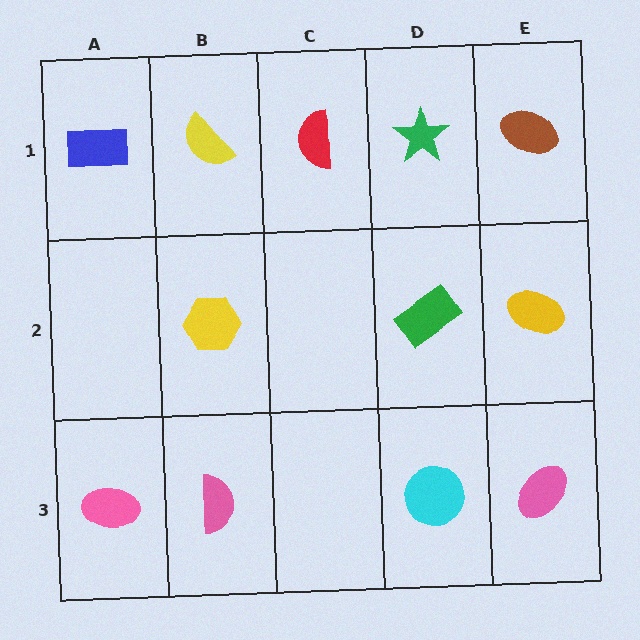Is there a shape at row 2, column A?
No, that cell is empty.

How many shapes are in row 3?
4 shapes.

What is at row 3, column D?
A cyan circle.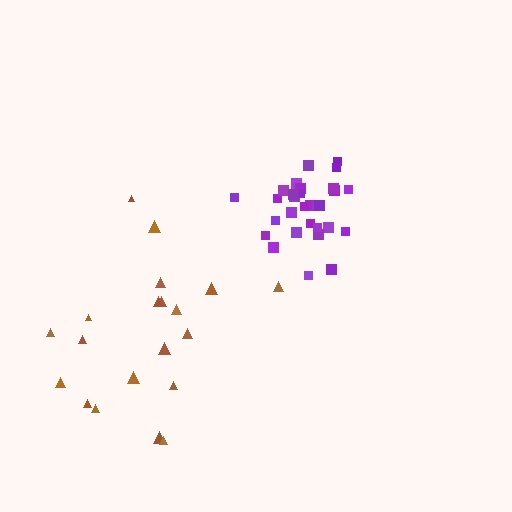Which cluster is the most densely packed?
Purple.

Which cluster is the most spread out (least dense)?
Brown.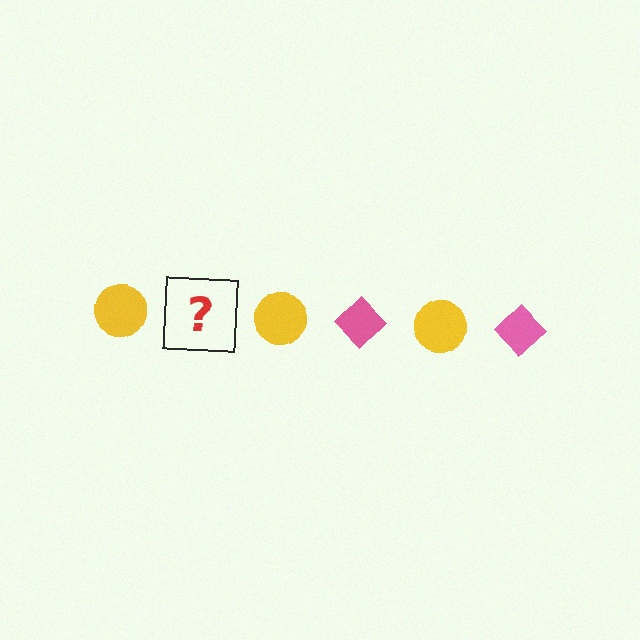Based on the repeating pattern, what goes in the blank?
The blank should be a pink diamond.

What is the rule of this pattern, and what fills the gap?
The rule is that the pattern alternates between yellow circle and pink diamond. The gap should be filled with a pink diamond.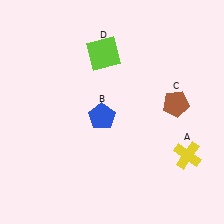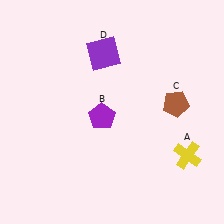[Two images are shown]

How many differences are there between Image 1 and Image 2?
There are 2 differences between the two images.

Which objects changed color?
B changed from blue to purple. D changed from lime to purple.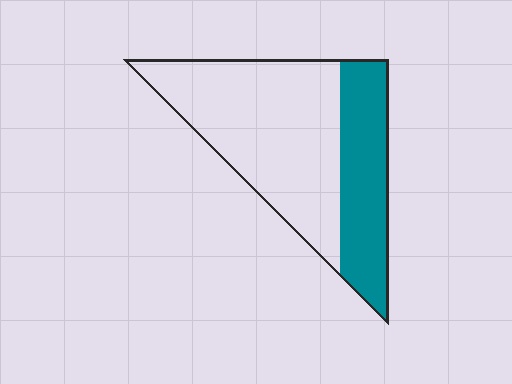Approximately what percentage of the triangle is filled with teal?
Approximately 35%.